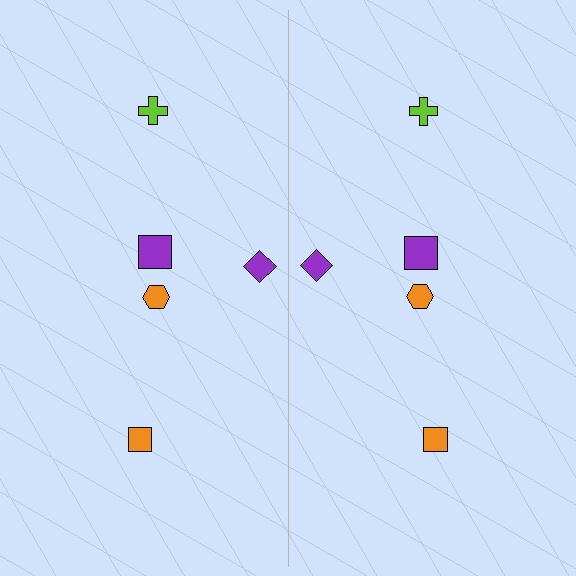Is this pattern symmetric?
Yes, this pattern has bilateral (reflection) symmetry.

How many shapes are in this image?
There are 10 shapes in this image.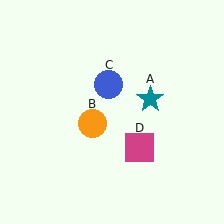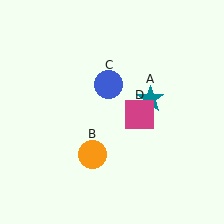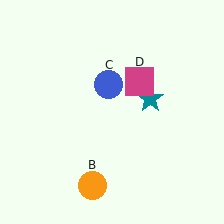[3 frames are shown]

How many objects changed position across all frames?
2 objects changed position: orange circle (object B), magenta square (object D).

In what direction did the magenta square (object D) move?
The magenta square (object D) moved up.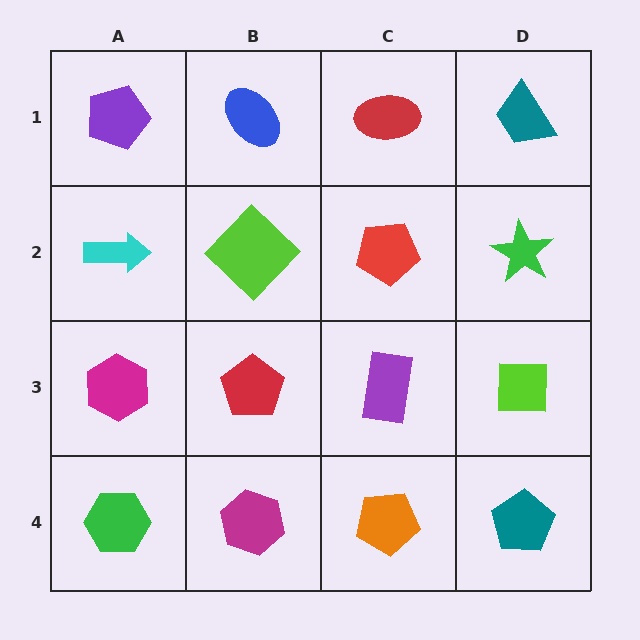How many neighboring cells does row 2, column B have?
4.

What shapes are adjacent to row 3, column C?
A red pentagon (row 2, column C), an orange pentagon (row 4, column C), a red pentagon (row 3, column B), a lime square (row 3, column D).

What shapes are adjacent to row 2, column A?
A purple pentagon (row 1, column A), a magenta hexagon (row 3, column A), a lime diamond (row 2, column B).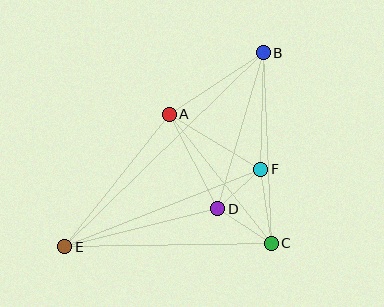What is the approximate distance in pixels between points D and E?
The distance between D and E is approximately 158 pixels.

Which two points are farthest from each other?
Points B and E are farthest from each other.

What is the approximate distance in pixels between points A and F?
The distance between A and F is approximately 107 pixels.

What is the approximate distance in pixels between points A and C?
The distance between A and C is approximately 165 pixels.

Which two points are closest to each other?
Points D and F are closest to each other.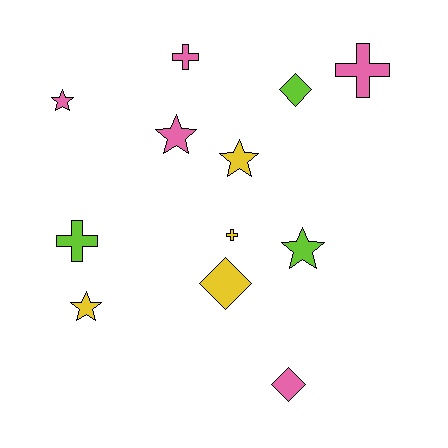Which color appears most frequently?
Pink, with 5 objects.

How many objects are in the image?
There are 12 objects.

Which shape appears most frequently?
Star, with 5 objects.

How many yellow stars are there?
There are 2 yellow stars.